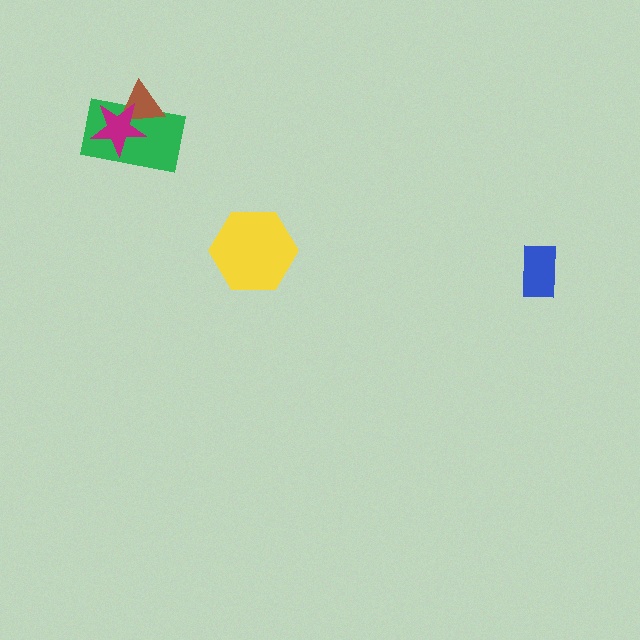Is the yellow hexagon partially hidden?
No, no other shape covers it.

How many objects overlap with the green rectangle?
2 objects overlap with the green rectangle.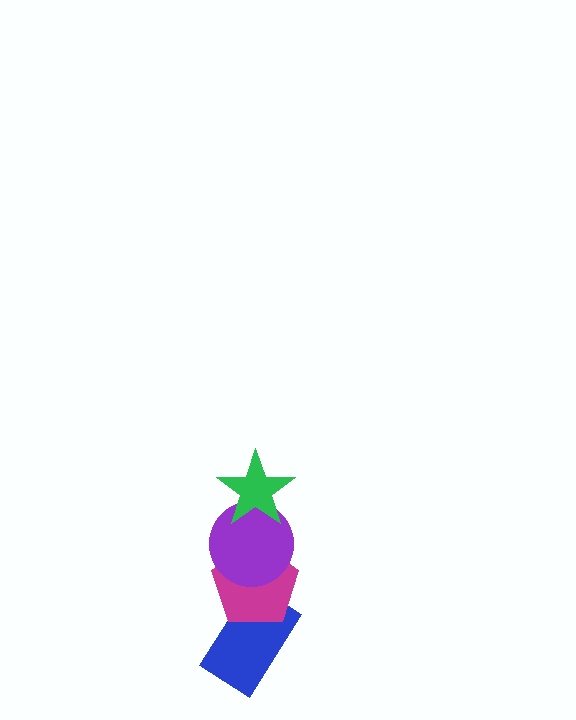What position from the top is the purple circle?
The purple circle is 2nd from the top.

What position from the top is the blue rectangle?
The blue rectangle is 4th from the top.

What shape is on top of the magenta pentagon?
The purple circle is on top of the magenta pentagon.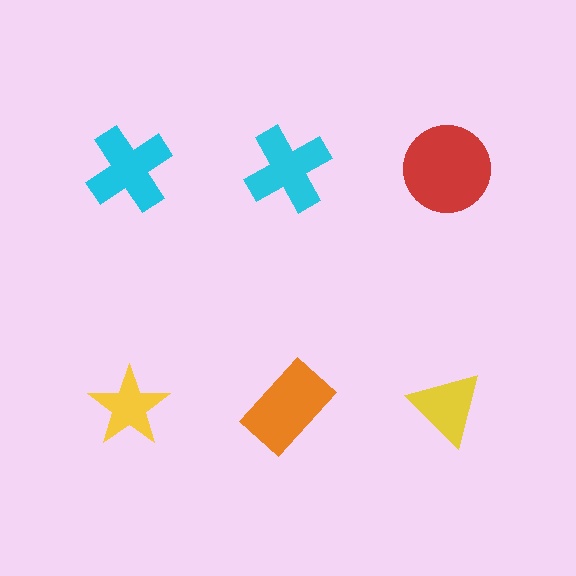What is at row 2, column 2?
An orange rectangle.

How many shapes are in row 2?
3 shapes.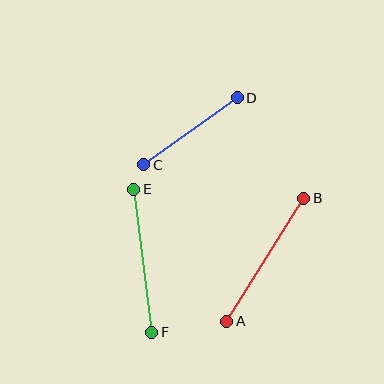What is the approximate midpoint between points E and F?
The midpoint is at approximately (143, 261) pixels.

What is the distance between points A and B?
The distance is approximately 145 pixels.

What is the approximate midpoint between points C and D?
The midpoint is at approximately (191, 131) pixels.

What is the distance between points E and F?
The distance is approximately 144 pixels.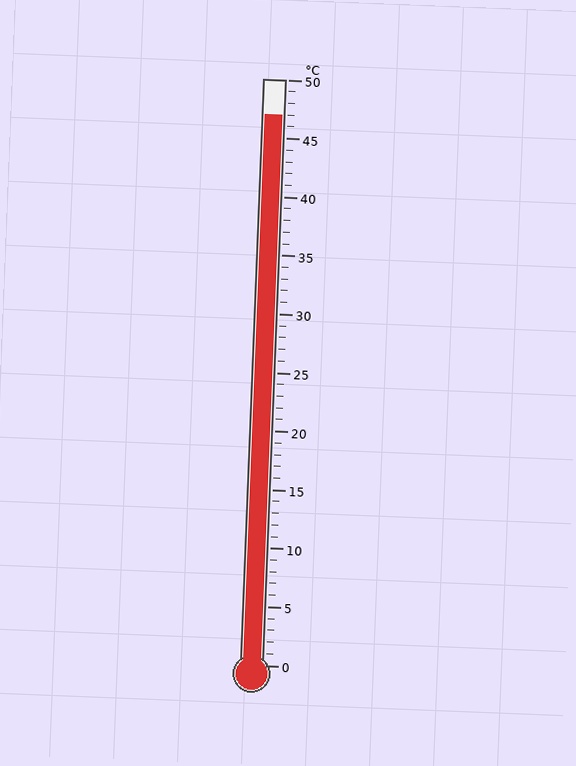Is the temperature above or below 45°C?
The temperature is above 45°C.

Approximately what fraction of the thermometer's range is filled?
The thermometer is filled to approximately 95% of its range.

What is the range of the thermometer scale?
The thermometer scale ranges from 0°C to 50°C.